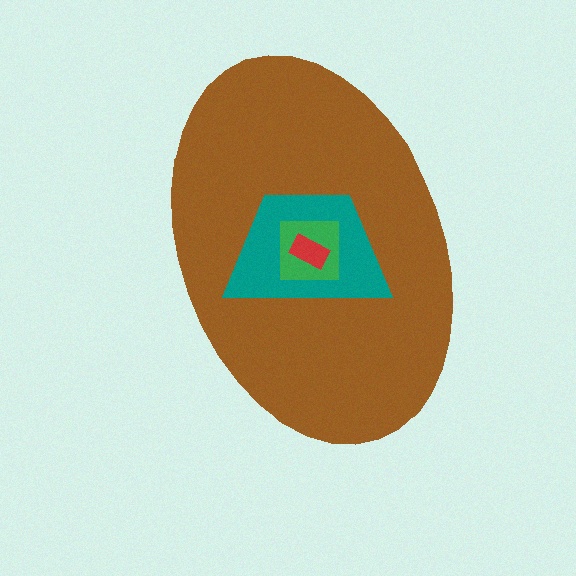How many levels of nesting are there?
4.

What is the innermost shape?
The red rectangle.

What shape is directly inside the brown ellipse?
The teal trapezoid.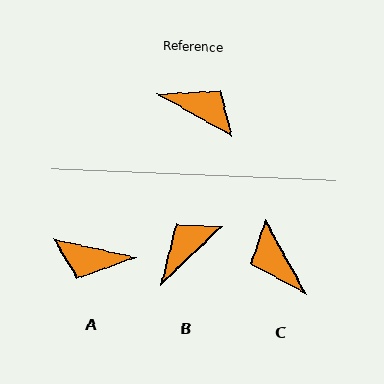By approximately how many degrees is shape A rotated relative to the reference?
Approximately 164 degrees clockwise.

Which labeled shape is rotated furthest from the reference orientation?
A, about 164 degrees away.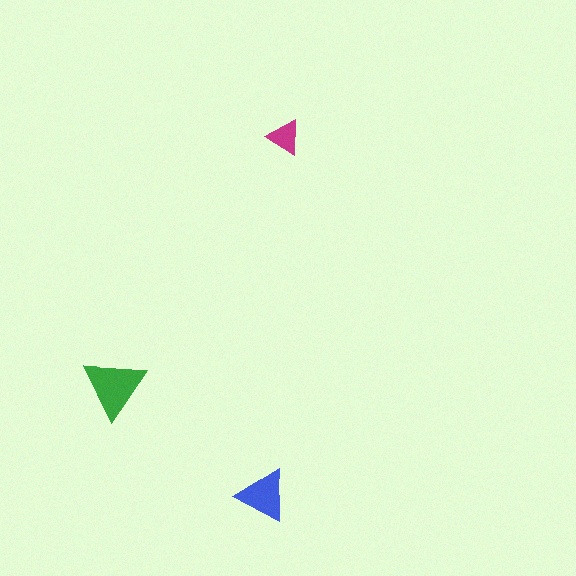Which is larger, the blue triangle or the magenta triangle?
The blue one.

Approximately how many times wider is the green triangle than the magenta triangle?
About 2 times wider.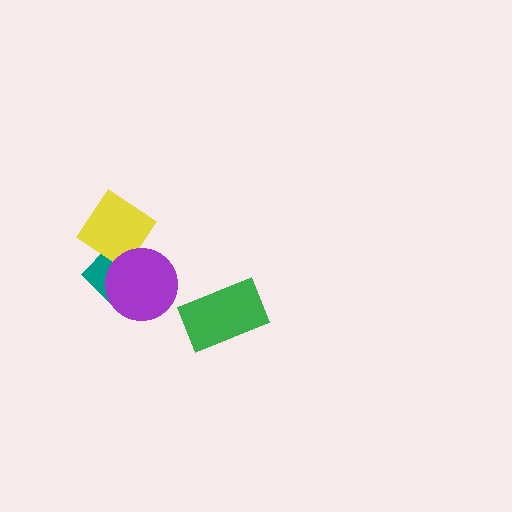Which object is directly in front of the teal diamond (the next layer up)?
The yellow diamond is directly in front of the teal diamond.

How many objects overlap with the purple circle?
1 object overlaps with the purple circle.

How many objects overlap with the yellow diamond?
1 object overlaps with the yellow diamond.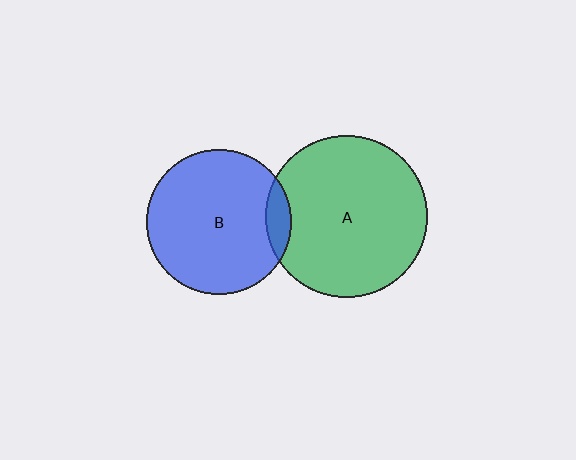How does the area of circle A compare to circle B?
Approximately 1.3 times.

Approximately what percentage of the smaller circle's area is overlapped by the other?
Approximately 10%.